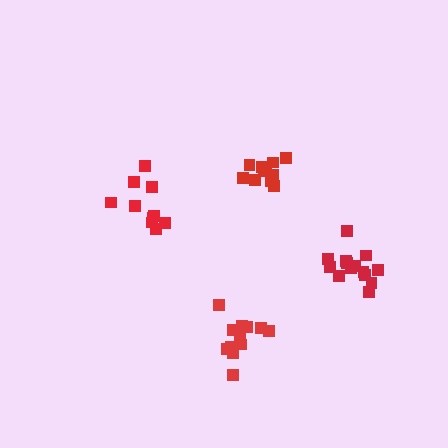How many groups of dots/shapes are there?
There are 4 groups.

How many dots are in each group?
Group 1: 13 dots, Group 2: 14 dots, Group 3: 12 dots, Group 4: 10 dots (49 total).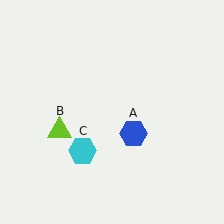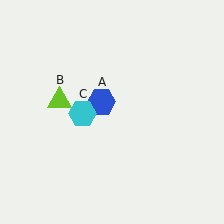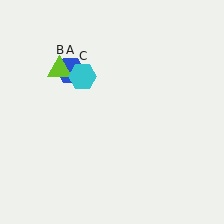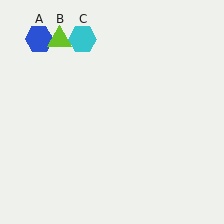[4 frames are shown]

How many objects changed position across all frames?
3 objects changed position: blue hexagon (object A), lime triangle (object B), cyan hexagon (object C).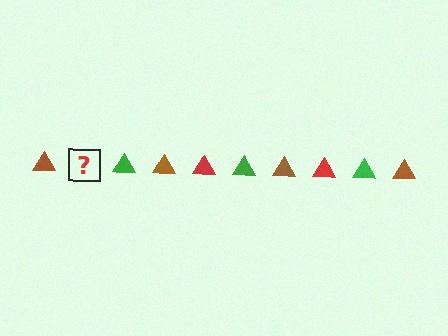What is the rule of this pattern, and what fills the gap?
The rule is that the pattern cycles through brown, red, green triangles. The gap should be filled with a red triangle.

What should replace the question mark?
The question mark should be replaced with a red triangle.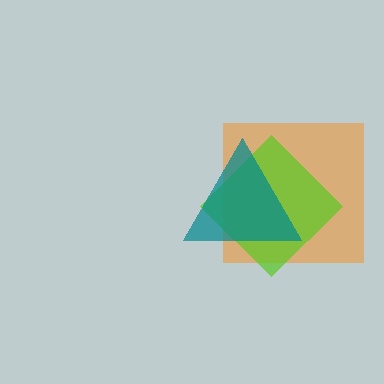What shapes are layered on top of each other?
The layered shapes are: an orange square, a lime diamond, a teal triangle.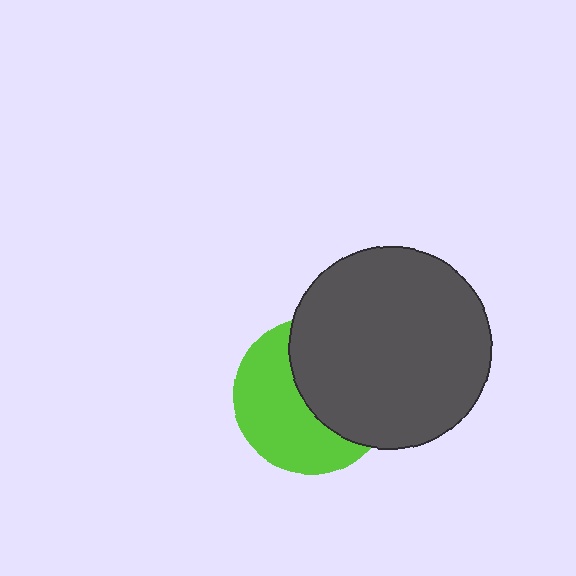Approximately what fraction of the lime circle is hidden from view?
Roughly 49% of the lime circle is hidden behind the dark gray circle.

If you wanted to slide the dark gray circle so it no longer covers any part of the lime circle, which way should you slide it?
Slide it right — that is the most direct way to separate the two shapes.